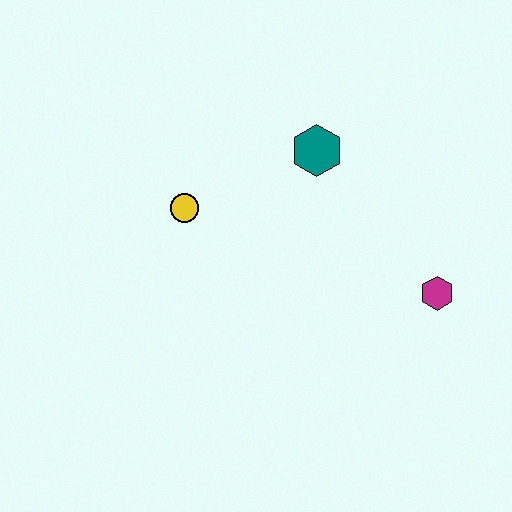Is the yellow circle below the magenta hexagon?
No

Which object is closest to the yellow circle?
The teal hexagon is closest to the yellow circle.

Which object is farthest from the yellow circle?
The magenta hexagon is farthest from the yellow circle.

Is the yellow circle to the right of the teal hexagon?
No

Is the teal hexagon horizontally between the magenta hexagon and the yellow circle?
Yes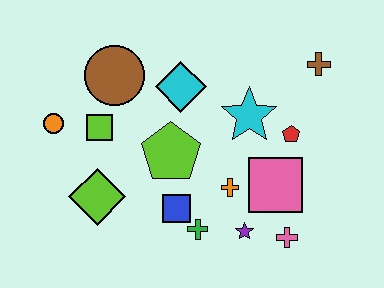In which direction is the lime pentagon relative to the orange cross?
The lime pentagon is to the left of the orange cross.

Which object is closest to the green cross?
The blue square is closest to the green cross.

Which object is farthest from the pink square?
The orange circle is farthest from the pink square.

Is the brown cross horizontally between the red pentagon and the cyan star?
No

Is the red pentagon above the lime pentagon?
Yes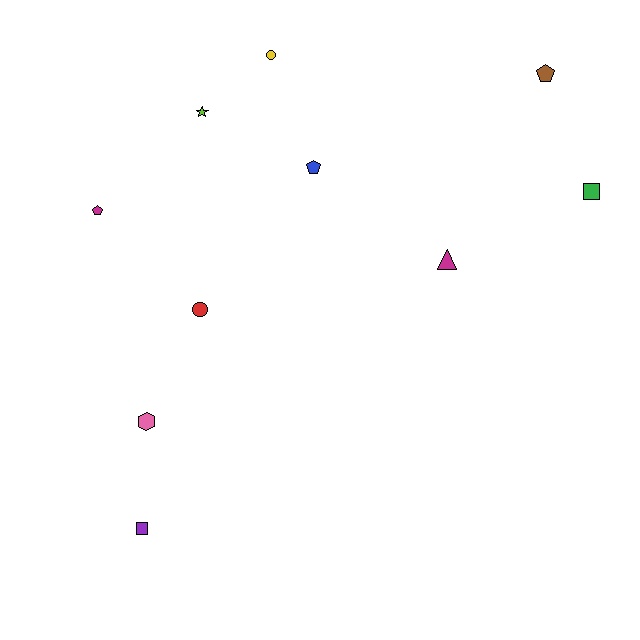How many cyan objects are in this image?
There are no cyan objects.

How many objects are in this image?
There are 10 objects.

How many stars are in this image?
There is 1 star.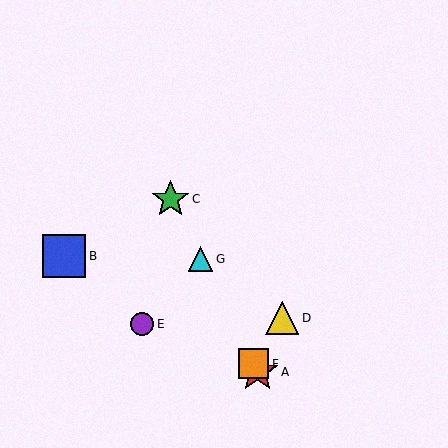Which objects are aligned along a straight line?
Objects A, C, F, G are aligned along a straight line.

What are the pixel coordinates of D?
Object D is at (282, 318).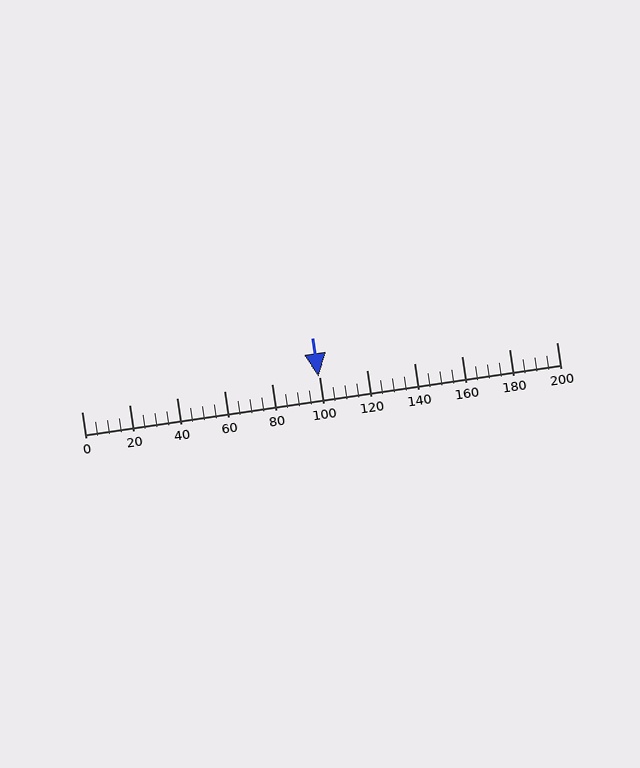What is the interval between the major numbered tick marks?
The major tick marks are spaced 20 units apart.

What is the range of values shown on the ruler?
The ruler shows values from 0 to 200.